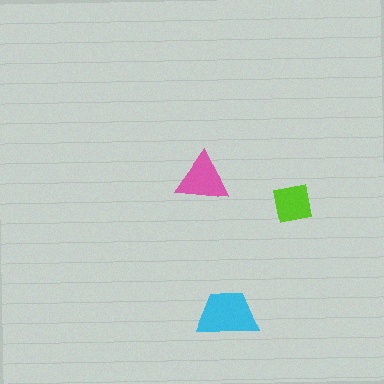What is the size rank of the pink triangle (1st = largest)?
2nd.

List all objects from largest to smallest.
The cyan trapezoid, the pink triangle, the lime square.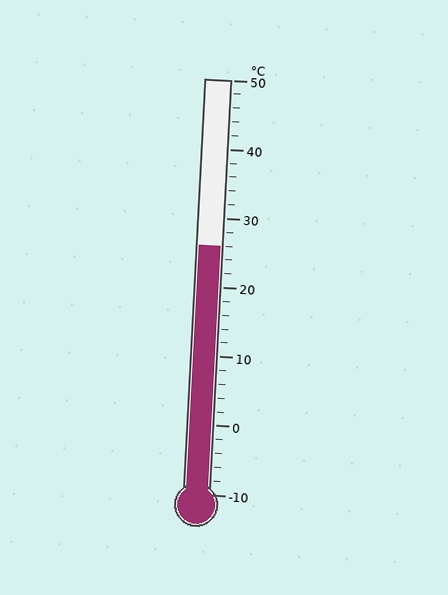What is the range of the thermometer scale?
The thermometer scale ranges from -10°C to 50°C.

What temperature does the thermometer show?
The thermometer shows approximately 26°C.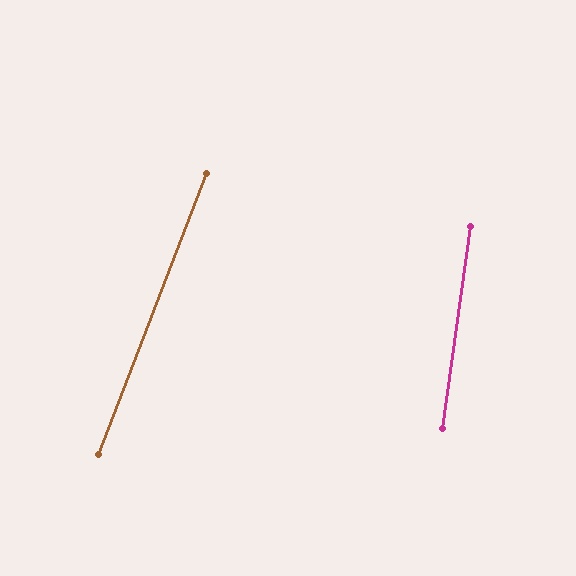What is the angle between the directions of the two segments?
Approximately 13 degrees.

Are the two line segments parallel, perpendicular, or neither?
Neither parallel nor perpendicular — they differ by about 13°.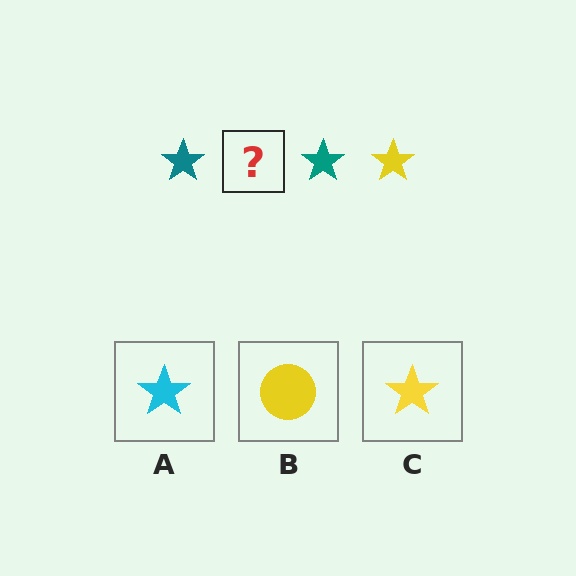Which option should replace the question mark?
Option C.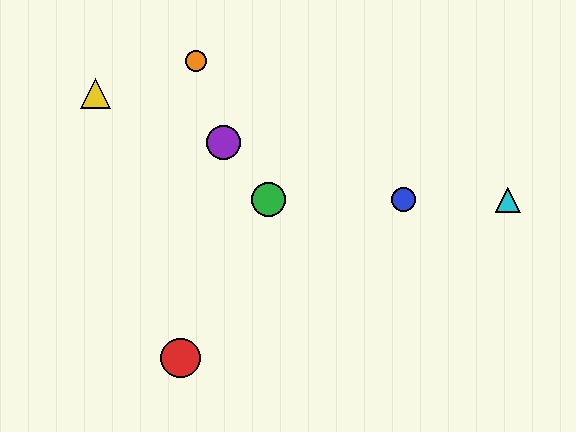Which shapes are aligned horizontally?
The blue circle, the green circle, the cyan triangle are aligned horizontally.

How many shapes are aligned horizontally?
3 shapes (the blue circle, the green circle, the cyan triangle) are aligned horizontally.